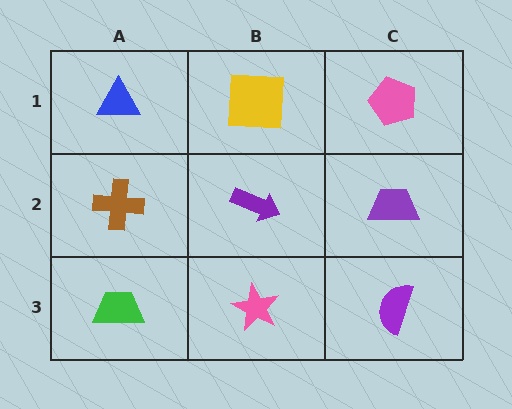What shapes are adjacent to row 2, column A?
A blue triangle (row 1, column A), a green trapezoid (row 3, column A), a purple arrow (row 2, column B).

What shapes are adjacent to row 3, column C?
A purple trapezoid (row 2, column C), a pink star (row 3, column B).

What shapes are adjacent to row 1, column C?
A purple trapezoid (row 2, column C), a yellow square (row 1, column B).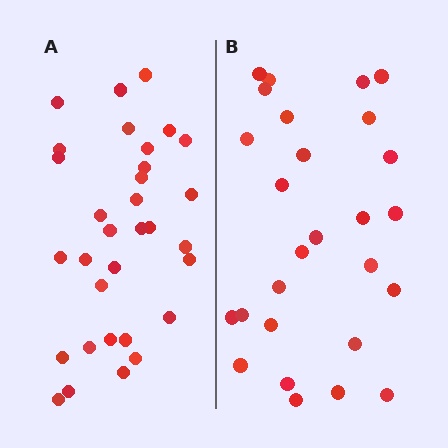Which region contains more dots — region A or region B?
Region A (the left region) has more dots.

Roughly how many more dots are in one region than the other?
Region A has about 5 more dots than region B.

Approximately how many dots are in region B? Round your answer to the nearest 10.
About 30 dots. (The exact count is 27, which rounds to 30.)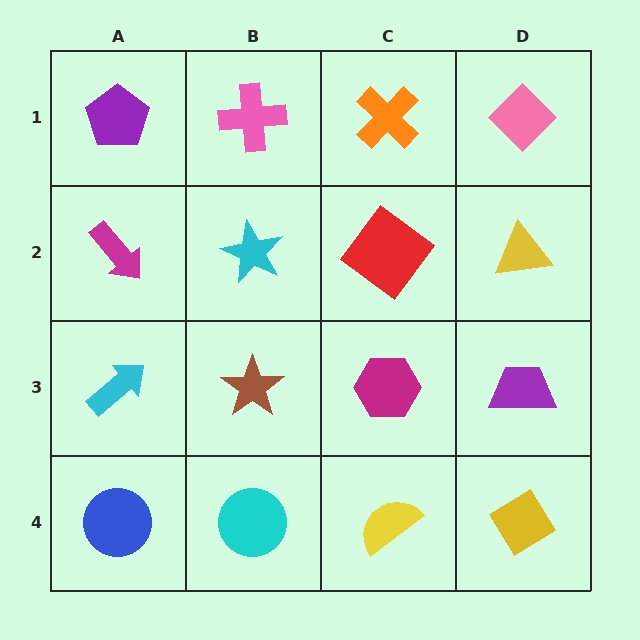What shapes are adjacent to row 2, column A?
A purple pentagon (row 1, column A), a cyan arrow (row 3, column A), a cyan star (row 2, column B).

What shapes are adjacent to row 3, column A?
A magenta arrow (row 2, column A), a blue circle (row 4, column A), a brown star (row 3, column B).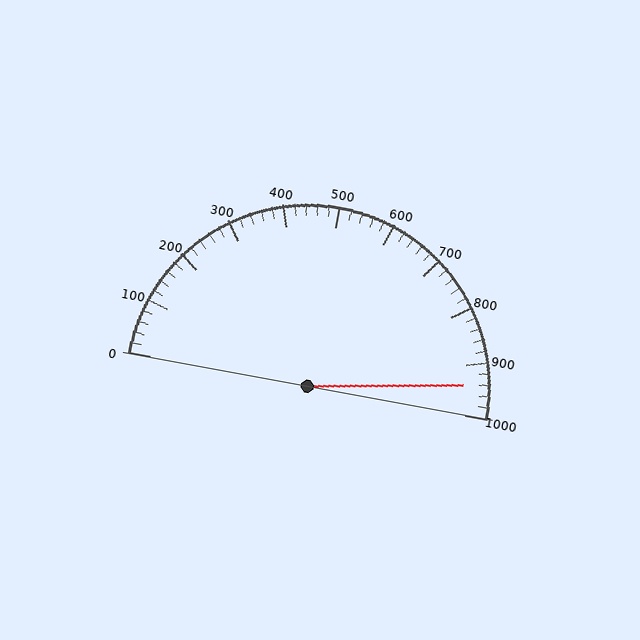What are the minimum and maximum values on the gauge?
The gauge ranges from 0 to 1000.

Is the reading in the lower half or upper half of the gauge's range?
The reading is in the upper half of the range (0 to 1000).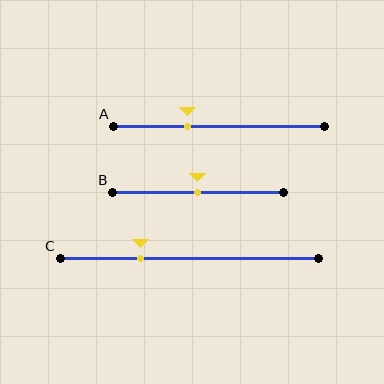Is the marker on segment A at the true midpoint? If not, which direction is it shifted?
No, the marker on segment A is shifted to the left by about 15% of the segment length.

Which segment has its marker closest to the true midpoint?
Segment B has its marker closest to the true midpoint.